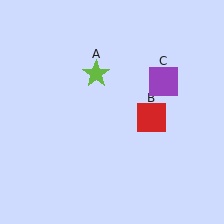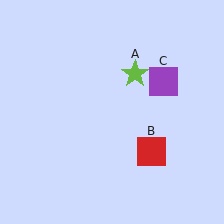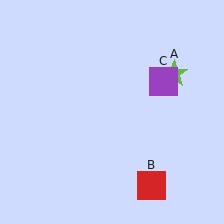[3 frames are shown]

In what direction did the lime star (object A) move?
The lime star (object A) moved right.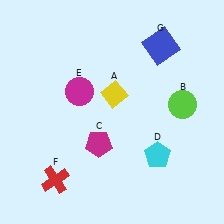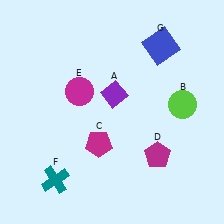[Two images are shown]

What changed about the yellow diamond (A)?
In Image 1, A is yellow. In Image 2, it changed to purple.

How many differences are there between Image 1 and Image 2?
There are 3 differences between the two images.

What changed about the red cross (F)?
In Image 1, F is red. In Image 2, it changed to teal.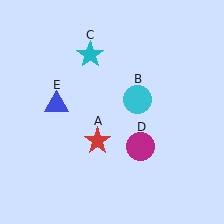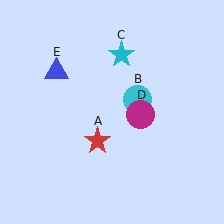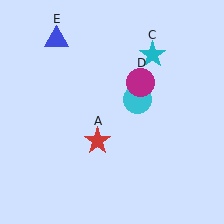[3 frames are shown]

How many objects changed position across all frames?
3 objects changed position: cyan star (object C), magenta circle (object D), blue triangle (object E).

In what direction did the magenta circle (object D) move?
The magenta circle (object D) moved up.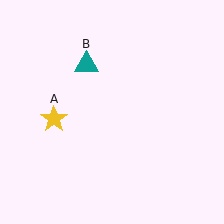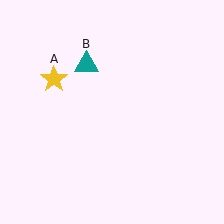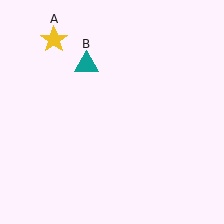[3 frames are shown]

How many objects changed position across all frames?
1 object changed position: yellow star (object A).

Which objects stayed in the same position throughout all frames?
Teal triangle (object B) remained stationary.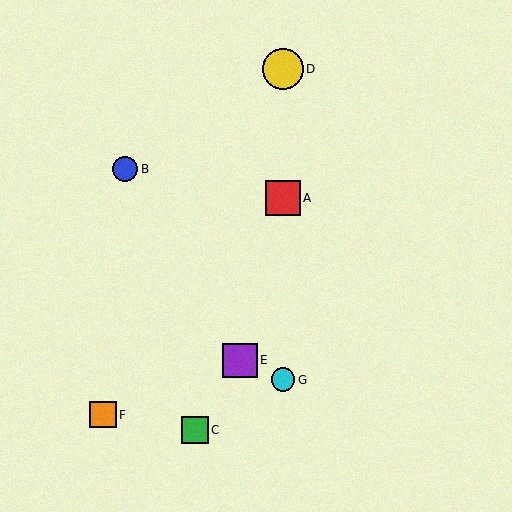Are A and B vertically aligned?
No, A is at x≈283 and B is at x≈125.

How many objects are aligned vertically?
3 objects (A, D, G) are aligned vertically.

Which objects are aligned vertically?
Objects A, D, G are aligned vertically.